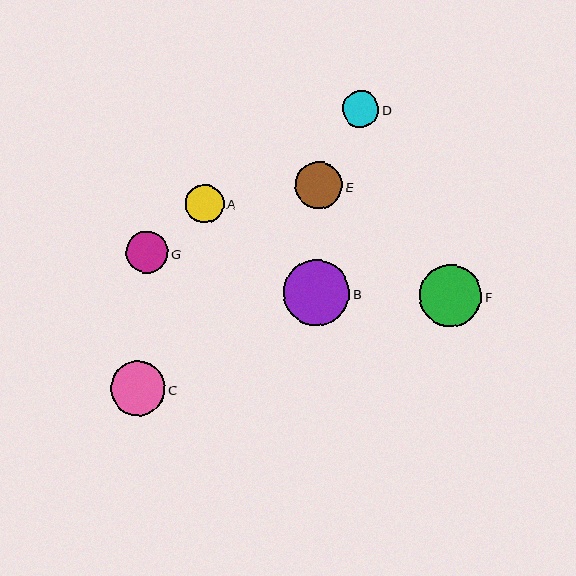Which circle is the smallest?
Circle D is the smallest with a size of approximately 37 pixels.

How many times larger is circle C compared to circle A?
Circle C is approximately 1.4 times the size of circle A.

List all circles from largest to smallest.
From largest to smallest: B, F, C, E, G, A, D.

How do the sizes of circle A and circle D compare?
Circle A and circle D are approximately the same size.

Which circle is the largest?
Circle B is the largest with a size of approximately 67 pixels.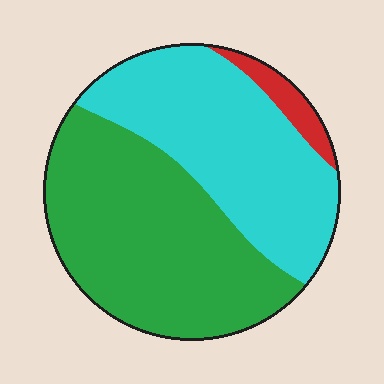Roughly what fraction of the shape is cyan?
Cyan takes up about two fifths (2/5) of the shape.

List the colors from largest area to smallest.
From largest to smallest: green, cyan, red.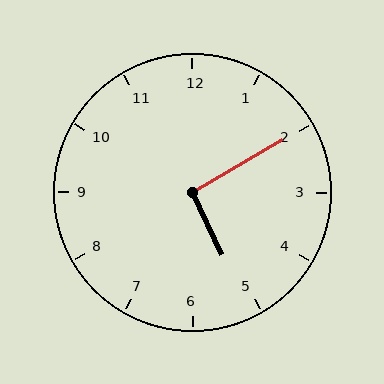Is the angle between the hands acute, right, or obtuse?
It is right.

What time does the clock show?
5:10.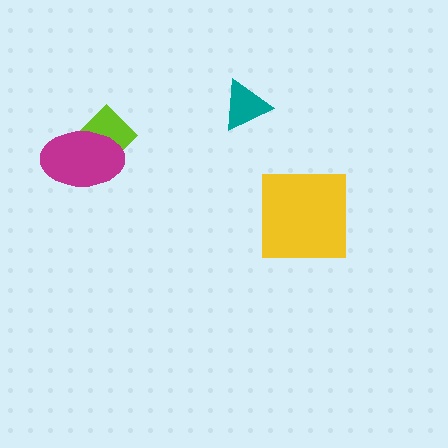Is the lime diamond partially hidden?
Yes, it is partially covered by another shape.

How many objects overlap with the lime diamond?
1 object overlaps with the lime diamond.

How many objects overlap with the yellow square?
0 objects overlap with the yellow square.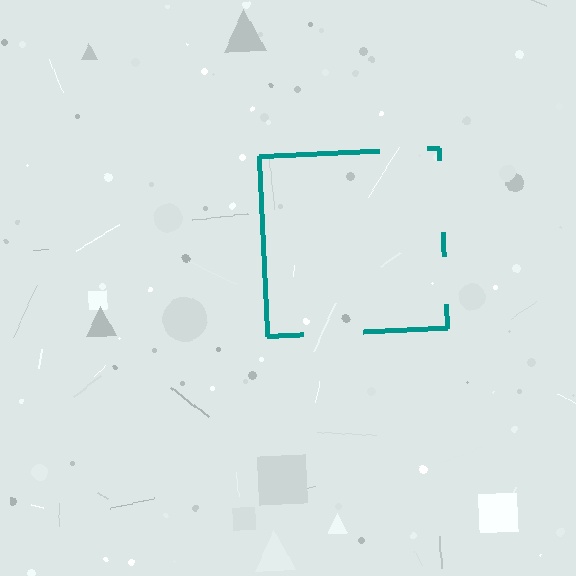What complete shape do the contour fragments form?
The contour fragments form a square.